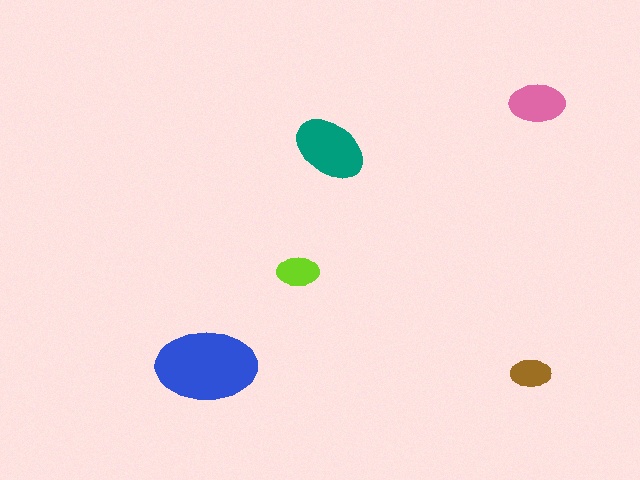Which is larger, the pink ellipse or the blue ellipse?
The blue one.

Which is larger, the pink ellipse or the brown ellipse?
The pink one.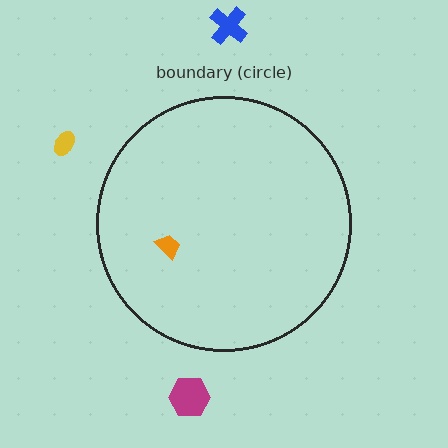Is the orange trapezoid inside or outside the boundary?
Inside.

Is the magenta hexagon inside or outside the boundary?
Outside.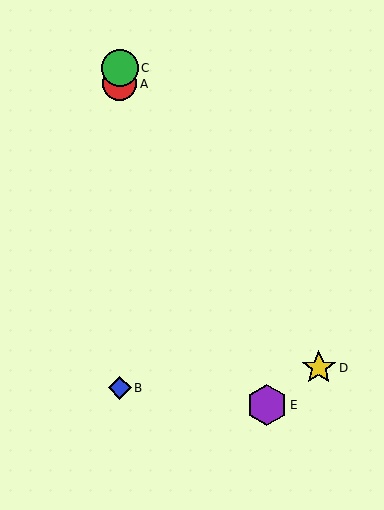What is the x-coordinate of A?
Object A is at x≈120.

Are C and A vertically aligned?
Yes, both are at x≈120.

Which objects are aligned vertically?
Objects A, B, C are aligned vertically.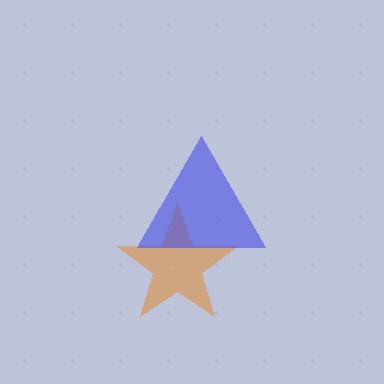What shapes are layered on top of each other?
The layered shapes are: an orange star, a blue triangle.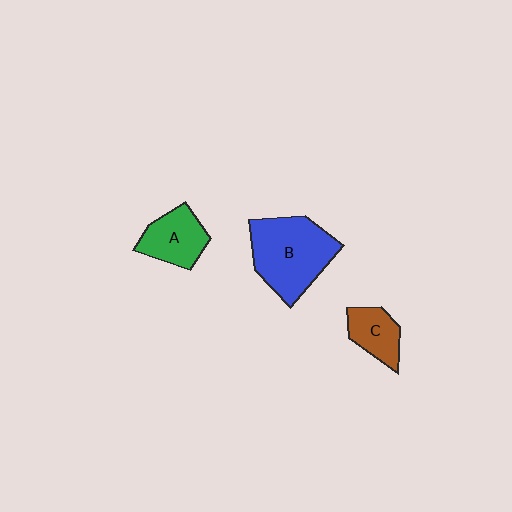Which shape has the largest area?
Shape B (blue).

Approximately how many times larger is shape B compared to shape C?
Approximately 2.3 times.